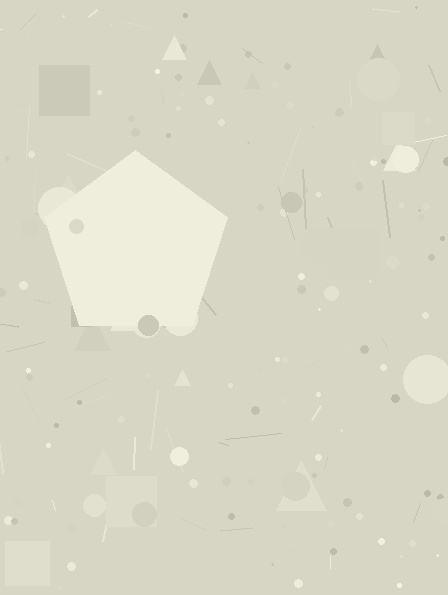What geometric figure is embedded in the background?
A pentagon is embedded in the background.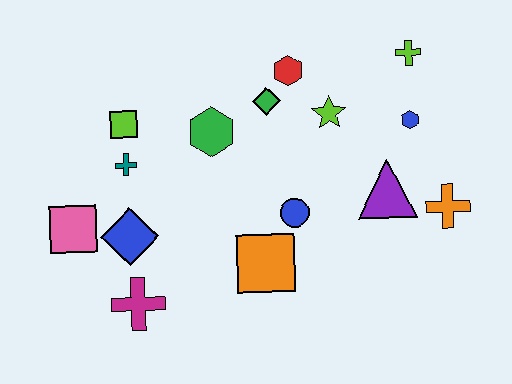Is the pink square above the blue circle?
No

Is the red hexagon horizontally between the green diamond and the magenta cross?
No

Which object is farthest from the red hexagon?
The magenta cross is farthest from the red hexagon.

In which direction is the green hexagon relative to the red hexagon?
The green hexagon is to the left of the red hexagon.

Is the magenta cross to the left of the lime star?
Yes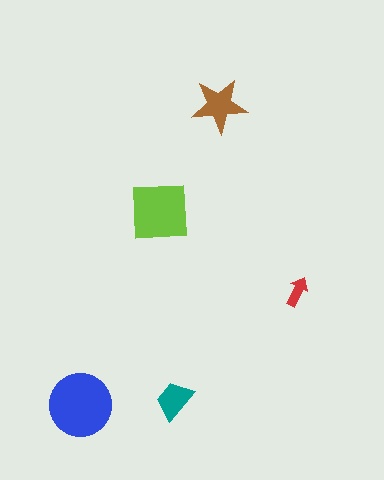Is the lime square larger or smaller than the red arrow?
Larger.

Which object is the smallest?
The red arrow.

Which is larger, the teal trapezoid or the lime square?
The lime square.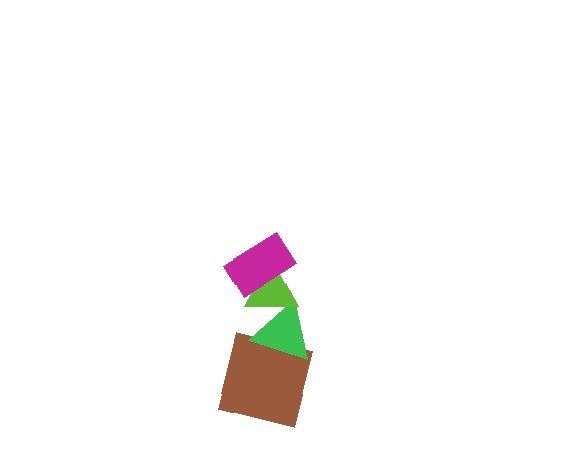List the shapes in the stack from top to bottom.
From top to bottom: the magenta rectangle, the lime triangle, the green triangle, the brown square.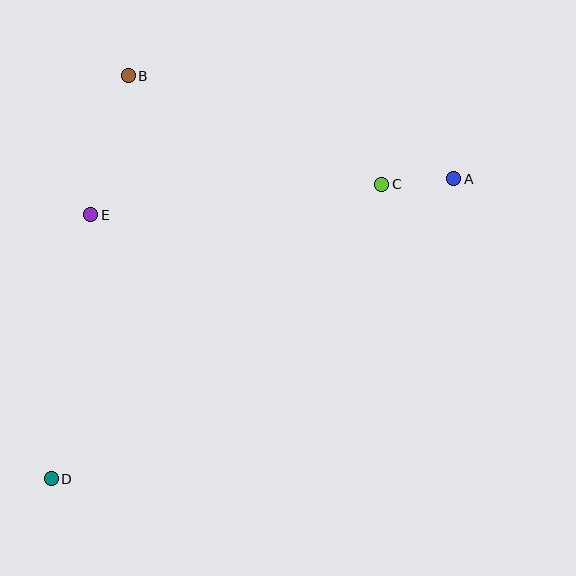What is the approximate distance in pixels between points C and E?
The distance between C and E is approximately 293 pixels.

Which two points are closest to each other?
Points A and C are closest to each other.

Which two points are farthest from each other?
Points A and D are farthest from each other.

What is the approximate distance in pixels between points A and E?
The distance between A and E is approximately 365 pixels.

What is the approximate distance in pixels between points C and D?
The distance between C and D is approximately 443 pixels.